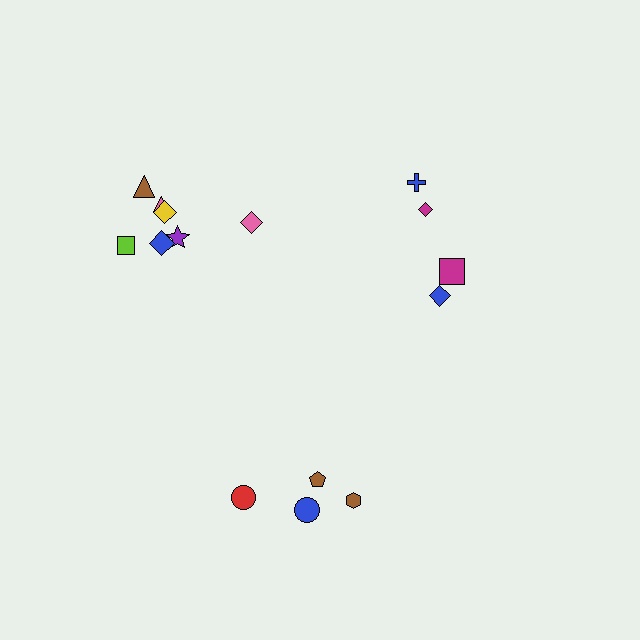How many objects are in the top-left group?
There are 7 objects.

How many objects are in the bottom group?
There are 4 objects.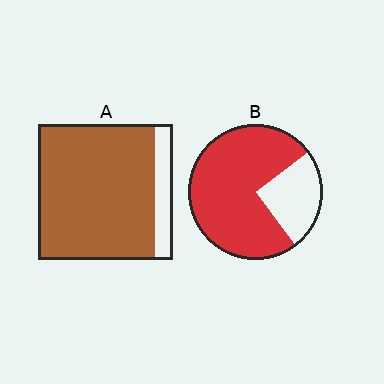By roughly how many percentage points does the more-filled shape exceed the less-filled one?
By roughly 10 percentage points (A over B).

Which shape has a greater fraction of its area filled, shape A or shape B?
Shape A.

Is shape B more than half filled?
Yes.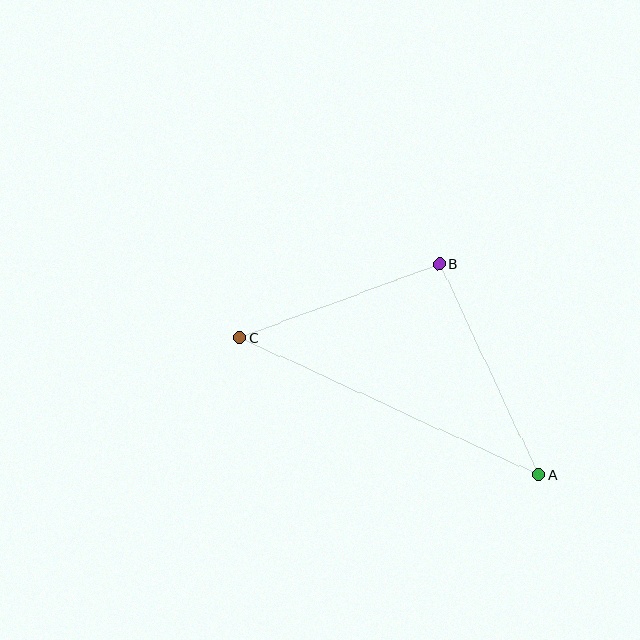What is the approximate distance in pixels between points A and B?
The distance between A and B is approximately 233 pixels.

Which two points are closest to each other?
Points B and C are closest to each other.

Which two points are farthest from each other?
Points A and C are farthest from each other.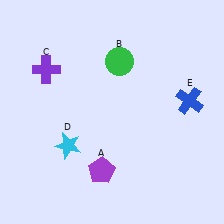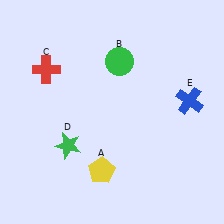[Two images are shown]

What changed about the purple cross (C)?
In Image 1, C is purple. In Image 2, it changed to red.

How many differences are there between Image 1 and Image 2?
There are 3 differences between the two images.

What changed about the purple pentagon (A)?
In Image 1, A is purple. In Image 2, it changed to yellow.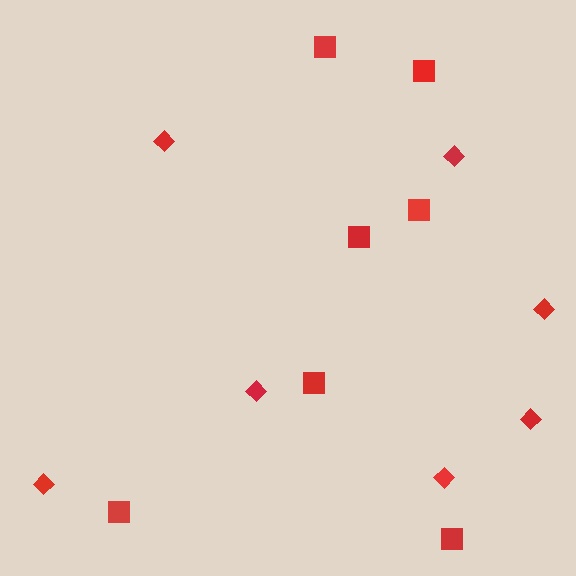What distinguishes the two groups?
There are 2 groups: one group of diamonds (7) and one group of squares (7).